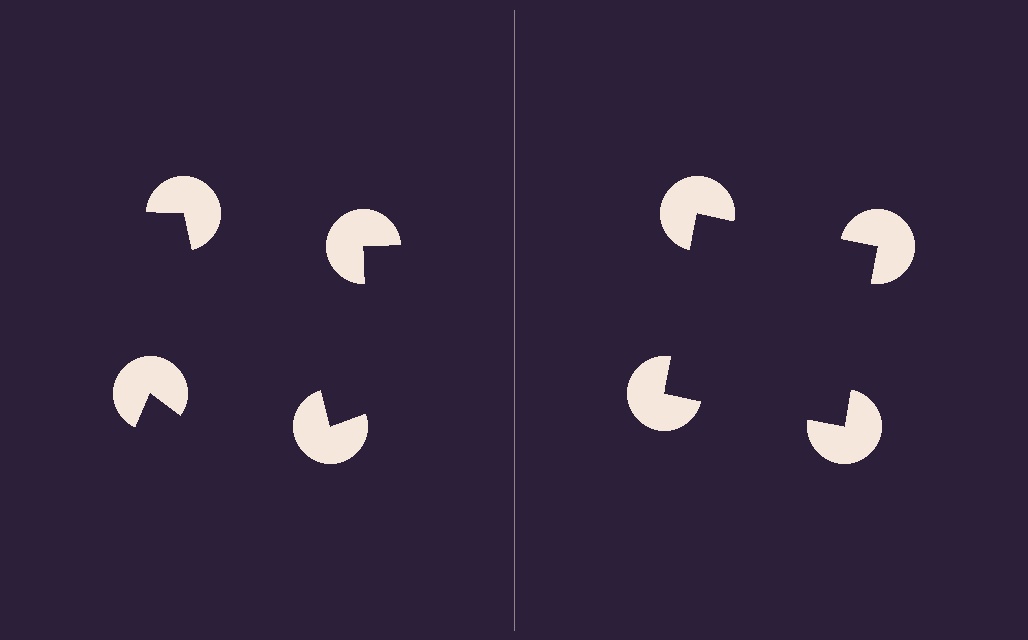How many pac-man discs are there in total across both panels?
8 — 4 on each side.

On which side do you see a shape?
An illusory square appears on the right side. On the left side the wedge cuts are rotated, so no coherent shape forms.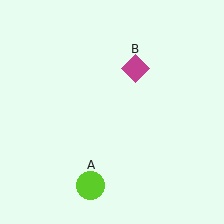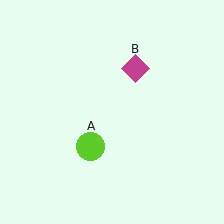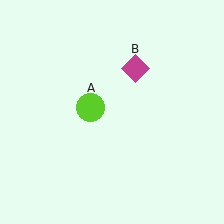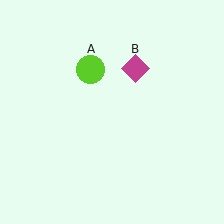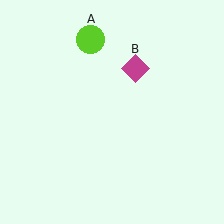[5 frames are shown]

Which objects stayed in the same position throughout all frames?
Magenta diamond (object B) remained stationary.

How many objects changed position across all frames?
1 object changed position: lime circle (object A).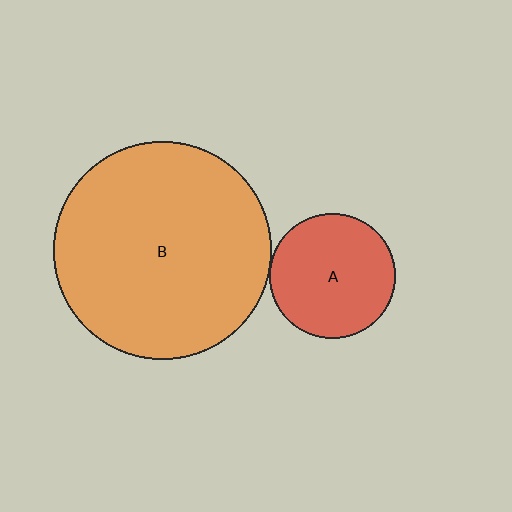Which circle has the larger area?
Circle B (orange).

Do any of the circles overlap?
No, none of the circles overlap.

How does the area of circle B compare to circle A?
Approximately 3.0 times.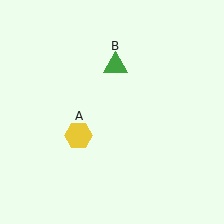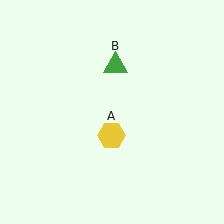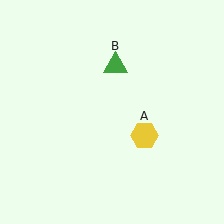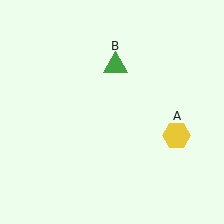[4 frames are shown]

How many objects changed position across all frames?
1 object changed position: yellow hexagon (object A).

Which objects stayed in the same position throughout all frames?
Green triangle (object B) remained stationary.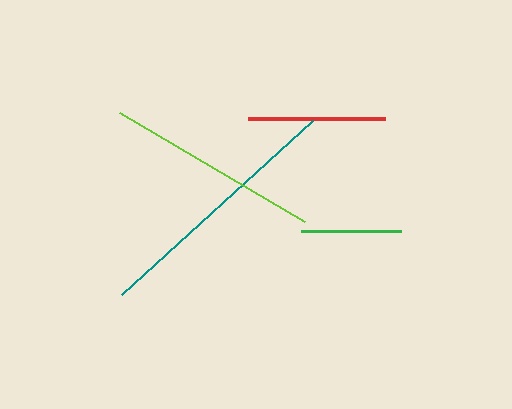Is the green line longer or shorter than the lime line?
The lime line is longer than the green line.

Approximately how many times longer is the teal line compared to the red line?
The teal line is approximately 1.9 times the length of the red line.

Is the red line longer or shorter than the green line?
The red line is longer than the green line.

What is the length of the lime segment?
The lime segment is approximately 215 pixels long.